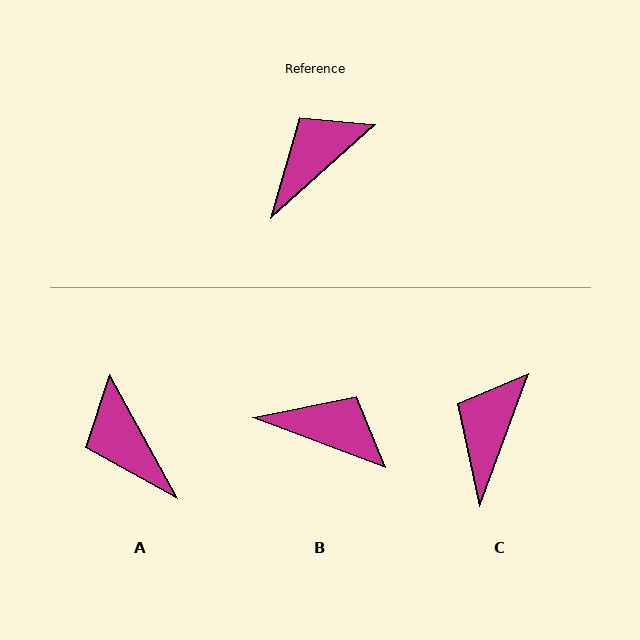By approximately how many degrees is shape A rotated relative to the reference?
Approximately 77 degrees counter-clockwise.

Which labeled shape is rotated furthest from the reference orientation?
A, about 77 degrees away.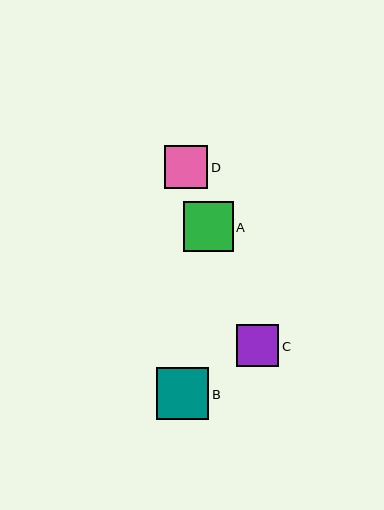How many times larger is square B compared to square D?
Square B is approximately 1.2 times the size of square D.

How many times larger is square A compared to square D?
Square A is approximately 1.2 times the size of square D.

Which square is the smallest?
Square C is the smallest with a size of approximately 42 pixels.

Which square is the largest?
Square B is the largest with a size of approximately 52 pixels.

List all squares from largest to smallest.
From largest to smallest: B, A, D, C.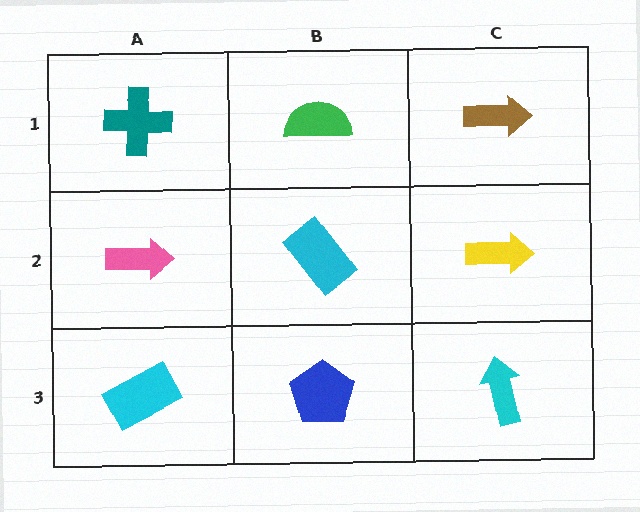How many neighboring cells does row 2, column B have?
4.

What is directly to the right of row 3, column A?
A blue pentagon.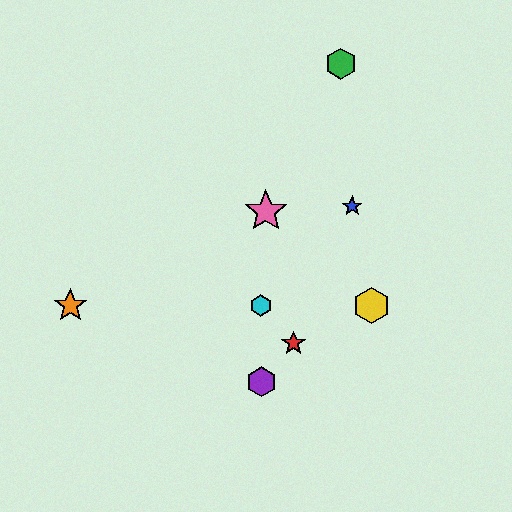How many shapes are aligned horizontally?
3 shapes (the yellow hexagon, the orange star, the cyan hexagon) are aligned horizontally.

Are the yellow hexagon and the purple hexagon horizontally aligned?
No, the yellow hexagon is at y≈306 and the purple hexagon is at y≈382.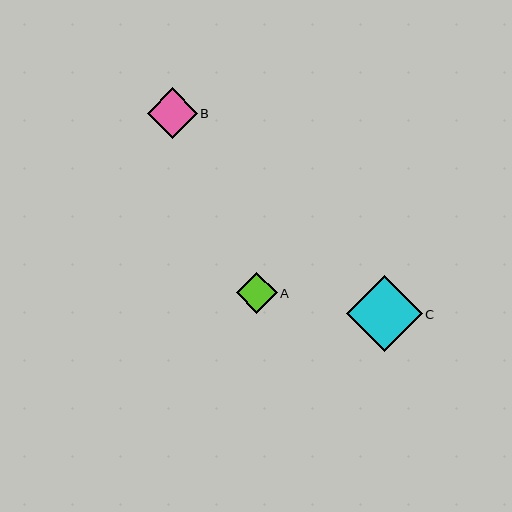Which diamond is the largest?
Diamond C is the largest with a size of approximately 76 pixels.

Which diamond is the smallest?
Diamond A is the smallest with a size of approximately 41 pixels.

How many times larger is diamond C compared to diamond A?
Diamond C is approximately 1.9 times the size of diamond A.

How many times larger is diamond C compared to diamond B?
Diamond C is approximately 1.5 times the size of diamond B.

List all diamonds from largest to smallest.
From largest to smallest: C, B, A.